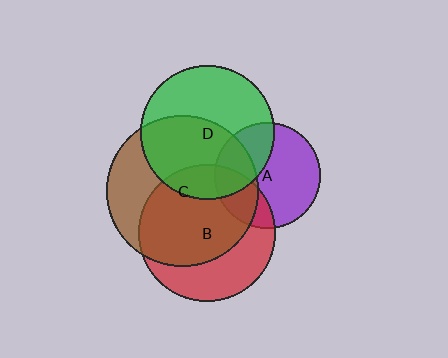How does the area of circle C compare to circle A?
Approximately 2.0 times.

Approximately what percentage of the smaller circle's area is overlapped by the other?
Approximately 25%.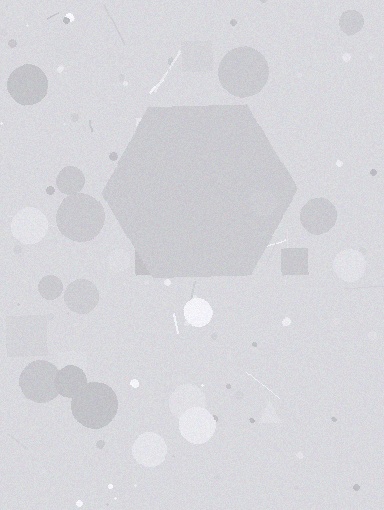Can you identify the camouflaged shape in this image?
The camouflaged shape is a hexagon.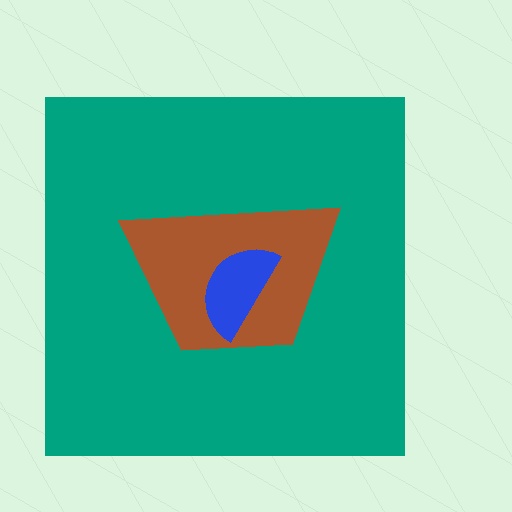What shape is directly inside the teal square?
The brown trapezoid.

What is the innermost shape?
The blue semicircle.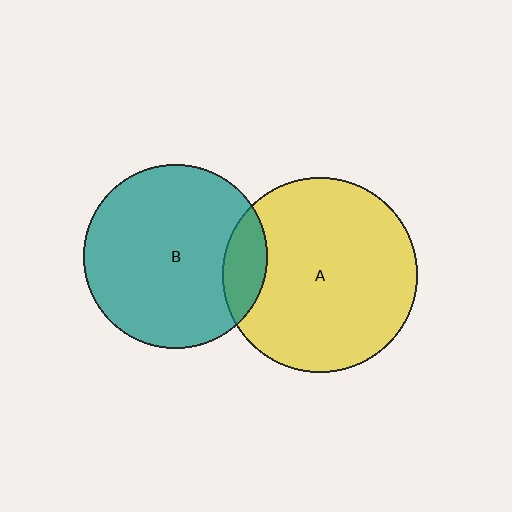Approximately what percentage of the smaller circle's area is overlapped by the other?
Approximately 15%.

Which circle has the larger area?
Circle A (yellow).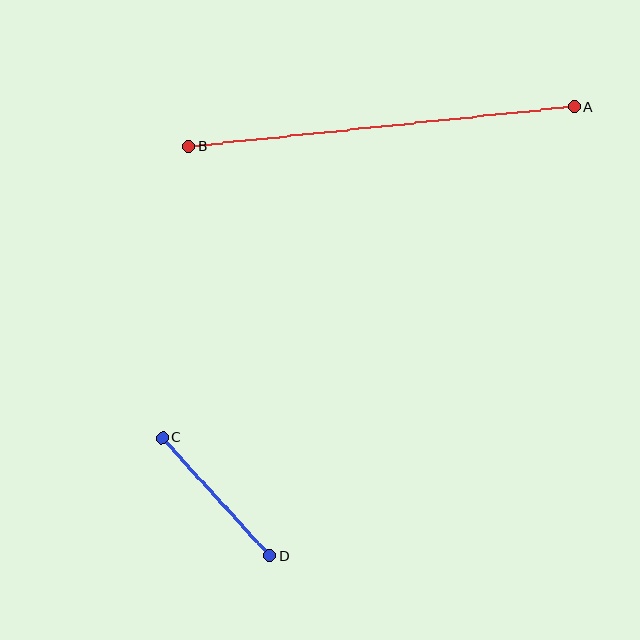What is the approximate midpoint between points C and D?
The midpoint is at approximately (216, 497) pixels.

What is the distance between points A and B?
The distance is approximately 387 pixels.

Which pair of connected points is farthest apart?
Points A and B are farthest apart.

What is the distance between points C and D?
The distance is approximately 159 pixels.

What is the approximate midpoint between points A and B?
The midpoint is at approximately (381, 127) pixels.